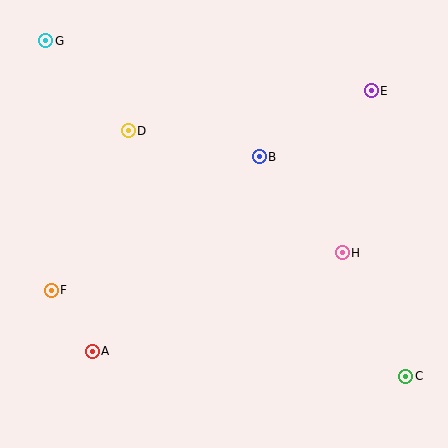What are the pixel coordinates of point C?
Point C is at (406, 376).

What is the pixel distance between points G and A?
The distance between G and A is 314 pixels.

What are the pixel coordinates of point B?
Point B is at (259, 157).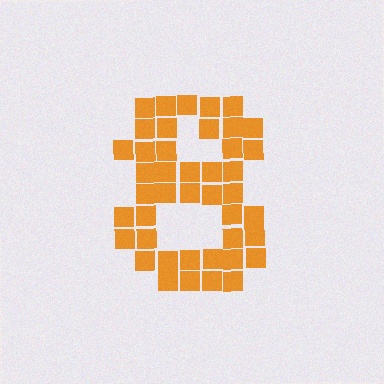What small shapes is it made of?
It is made of small squares.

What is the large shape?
The large shape is the digit 8.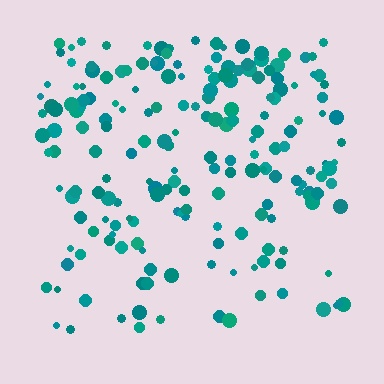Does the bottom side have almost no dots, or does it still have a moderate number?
Still a moderate number, just noticeably fewer than the top.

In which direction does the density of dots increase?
From bottom to top, with the top side densest.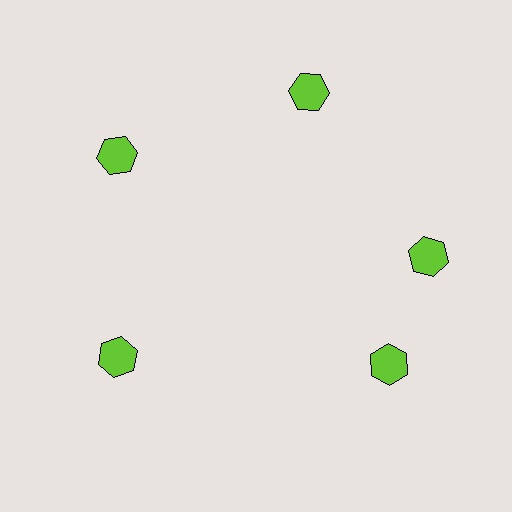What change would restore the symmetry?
The symmetry would be restored by rotating it back into even spacing with its neighbors so that all 5 hexagons sit at equal angles and equal distance from the center.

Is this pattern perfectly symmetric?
No. The 5 lime hexagons are arranged in a ring, but one element near the 5 o'clock position is rotated out of alignment along the ring, breaking the 5-fold rotational symmetry.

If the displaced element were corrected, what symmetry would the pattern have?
It would have 5-fold rotational symmetry — the pattern would map onto itself every 72 degrees.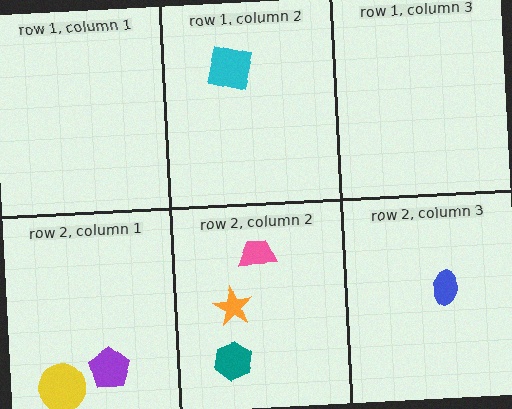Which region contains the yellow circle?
The row 2, column 1 region.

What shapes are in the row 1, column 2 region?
The cyan square.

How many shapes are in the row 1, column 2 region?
1.